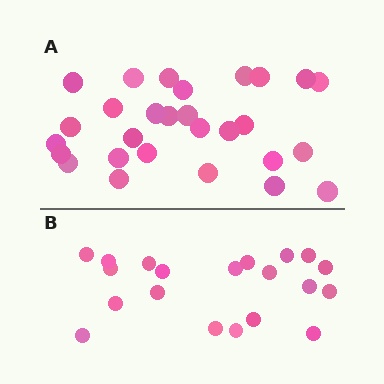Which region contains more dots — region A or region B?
Region A (the top region) has more dots.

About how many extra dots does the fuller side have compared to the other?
Region A has roughly 8 or so more dots than region B.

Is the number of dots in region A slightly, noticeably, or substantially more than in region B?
Region A has noticeably more, but not dramatically so. The ratio is roughly 1.4 to 1.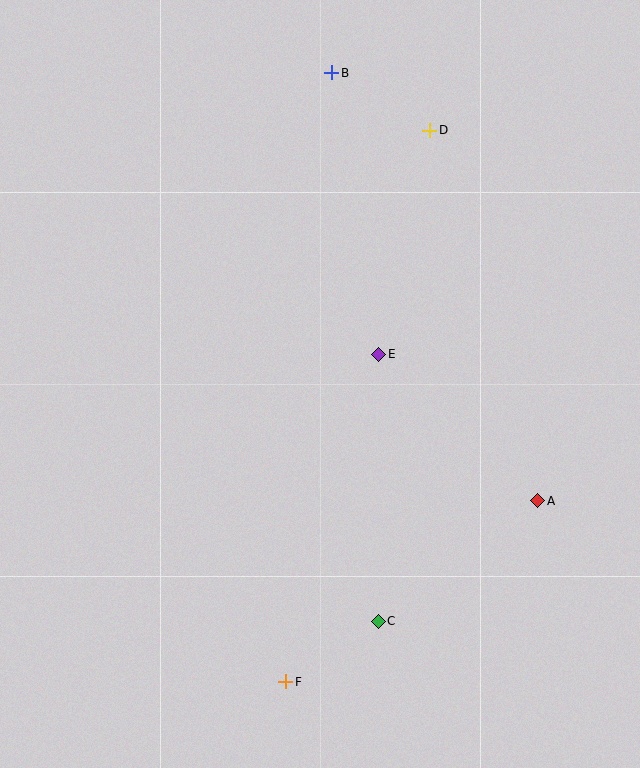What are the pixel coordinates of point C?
Point C is at (378, 621).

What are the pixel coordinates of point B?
Point B is at (332, 73).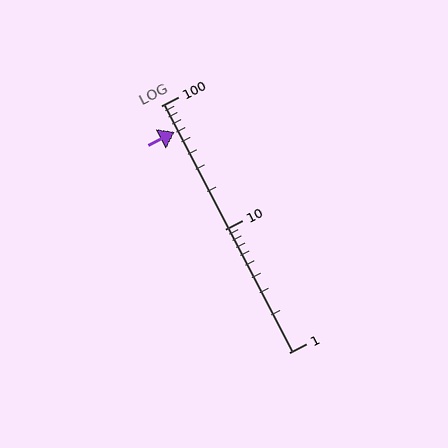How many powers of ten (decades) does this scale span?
The scale spans 2 decades, from 1 to 100.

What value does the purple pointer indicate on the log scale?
The pointer indicates approximately 61.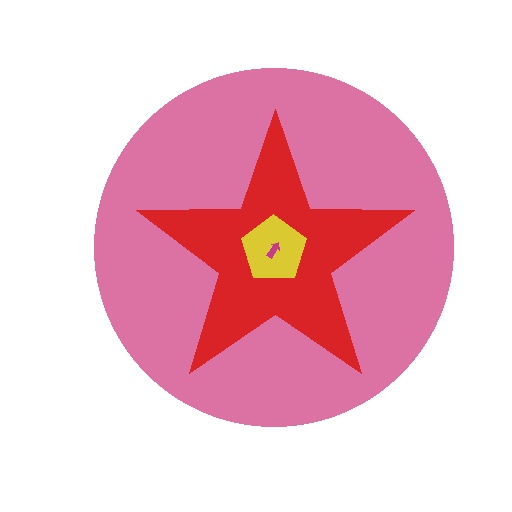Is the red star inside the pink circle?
Yes.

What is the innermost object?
The magenta arrow.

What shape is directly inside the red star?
The yellow pentagon.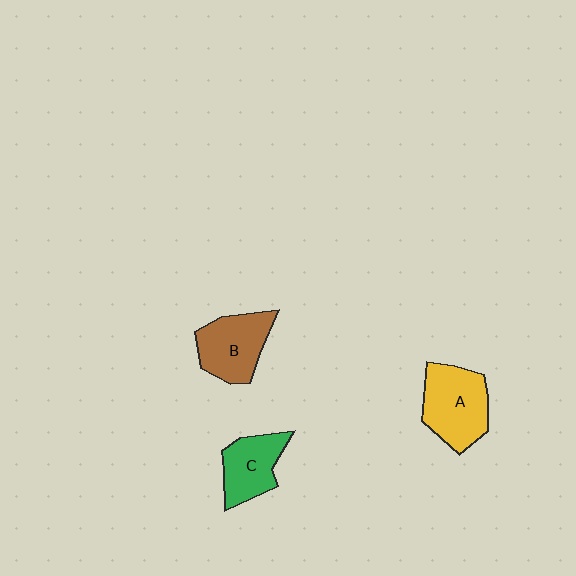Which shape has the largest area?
Shape A (yellow).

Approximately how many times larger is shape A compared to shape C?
Approximately 1.3 times.